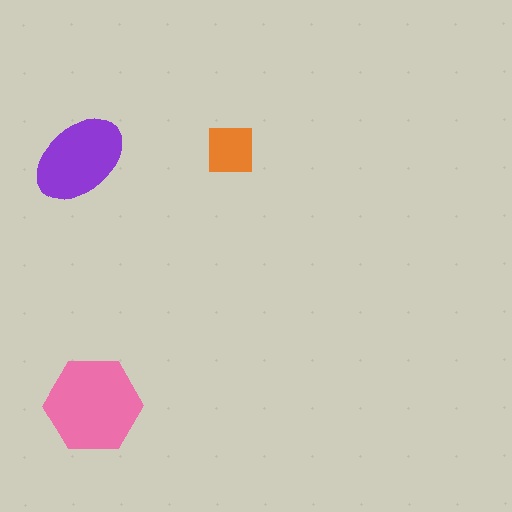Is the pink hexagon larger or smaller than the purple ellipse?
Larger.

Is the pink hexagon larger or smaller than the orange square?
Larger.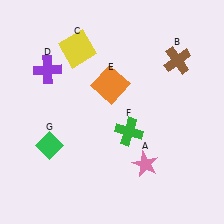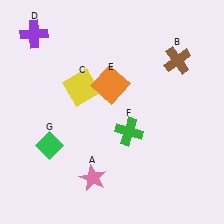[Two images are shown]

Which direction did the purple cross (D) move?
The purple cross (D) moved up.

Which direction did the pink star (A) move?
The pink star (A) moved left.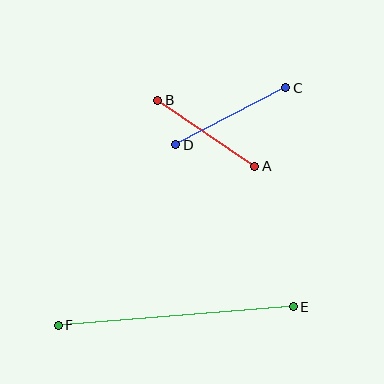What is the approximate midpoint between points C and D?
The midpoint is at approximately (231, 116) pixels.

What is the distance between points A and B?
The distance is approximately 118 pixels.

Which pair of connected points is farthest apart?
Points E and F are farthest apart.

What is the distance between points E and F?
The distance is approximately 236 pixels.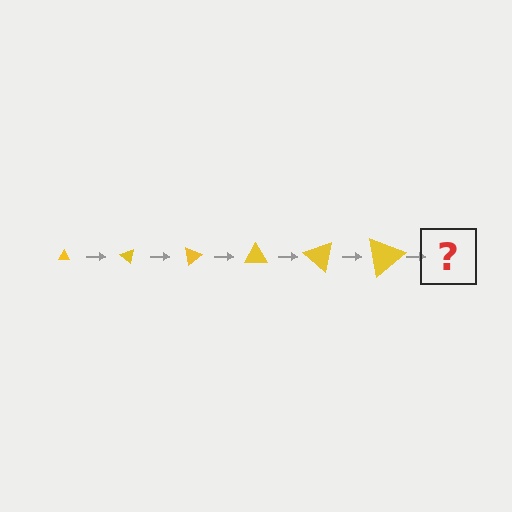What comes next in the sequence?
The next element should be a triangle, larger than the previous one and rotated 240 degrees from the start.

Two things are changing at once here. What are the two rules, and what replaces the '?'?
The two rules are that the triangle grows larger each step and it rotates 40 degrees each step. The '?' should be a triangle, larger than the previous one and rotated 240 degrees from the start.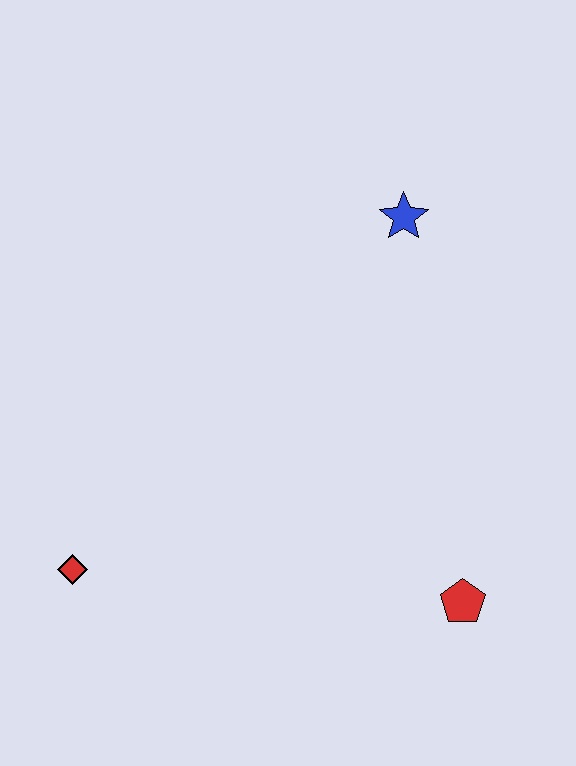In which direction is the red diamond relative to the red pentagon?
The red diamond is to the left of the red pentagon.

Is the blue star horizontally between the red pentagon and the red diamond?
Yes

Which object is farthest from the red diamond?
The blue star is farthest from the red diamond.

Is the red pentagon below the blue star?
Yes